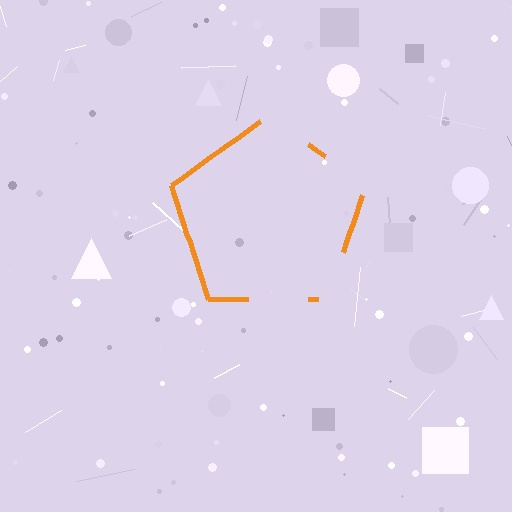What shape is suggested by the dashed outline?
The dashed outline suggests a pentagon.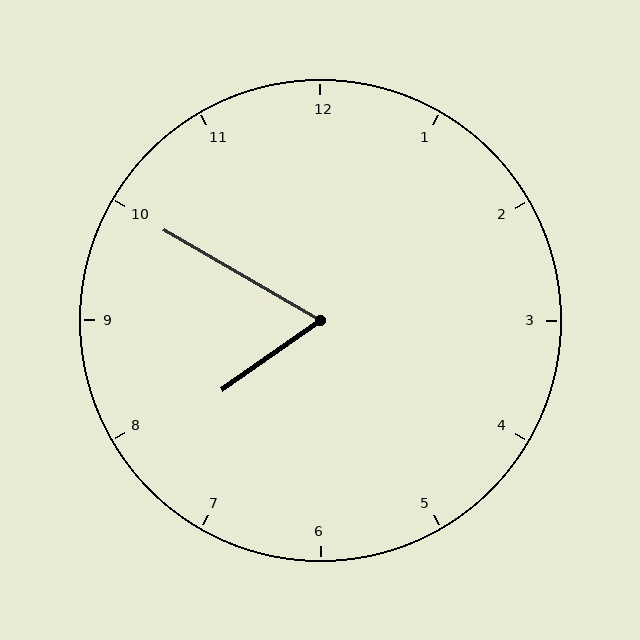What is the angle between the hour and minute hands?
Approximately 65 degrees.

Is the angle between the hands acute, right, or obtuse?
It is acute.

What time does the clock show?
7:50.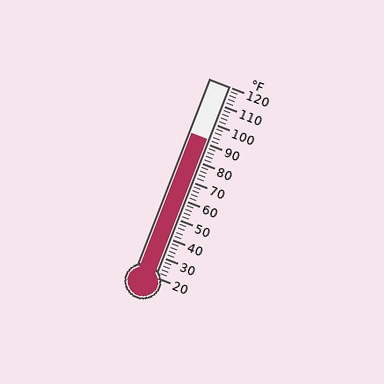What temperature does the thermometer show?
The thermometer shows approximately 92°F.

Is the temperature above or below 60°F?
The temperature is above 60°F.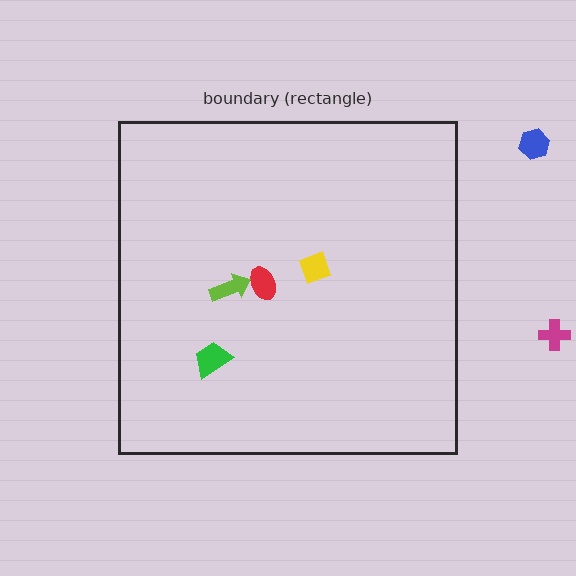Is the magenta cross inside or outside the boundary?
Outside.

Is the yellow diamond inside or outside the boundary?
Inside.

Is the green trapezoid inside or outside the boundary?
Inside.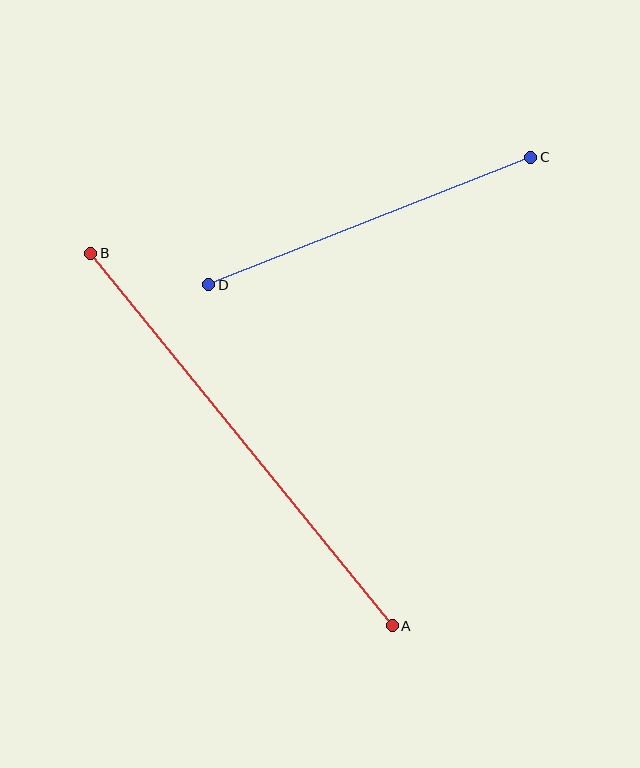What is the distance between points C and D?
The distance is approximately 346 pixels.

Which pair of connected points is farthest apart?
Points A and B are farthest apart.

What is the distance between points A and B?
The distance is approximately 479 pixels.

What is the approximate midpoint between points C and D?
The midpoint is at approximately (370, 221) pixels.